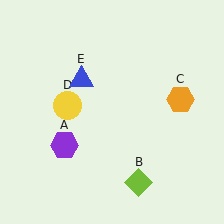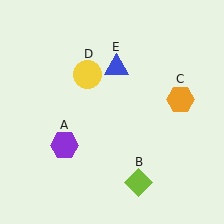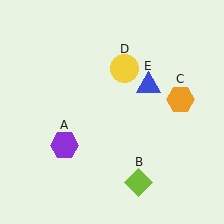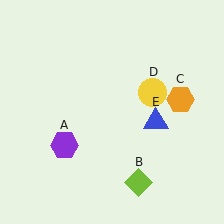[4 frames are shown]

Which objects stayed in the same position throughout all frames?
Purple hexagon (object A) and lime diamond (object B) and orange hexagon (object C) remained stationary.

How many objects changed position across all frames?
2 objects changed position: yellow circle (object D), blue triangle (object E).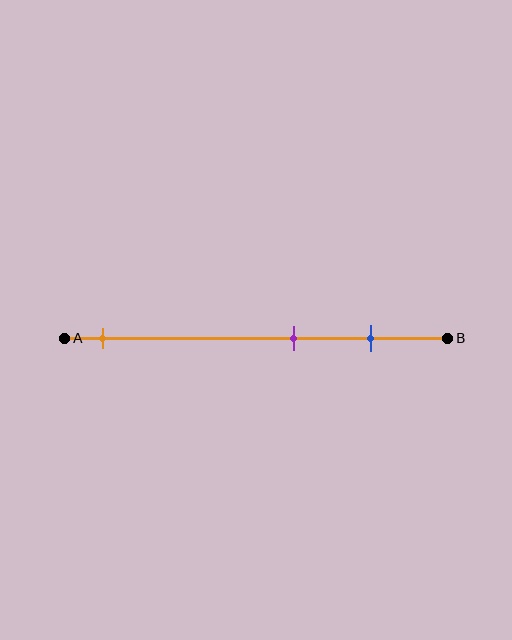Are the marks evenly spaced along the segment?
No, the marks are not evenly spaced.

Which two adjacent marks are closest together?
The purple and blue marks are the closest adjacent pair.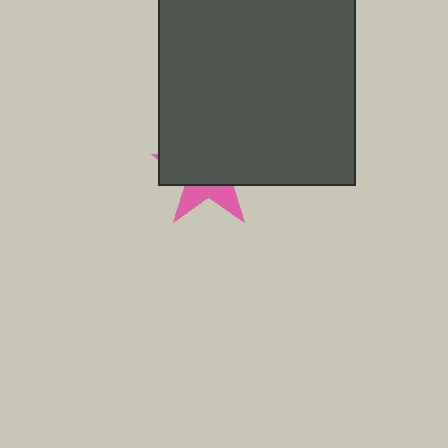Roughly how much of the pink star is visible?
A small part of it is visible (roughly 31%).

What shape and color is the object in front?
The object in front is a dark gray square.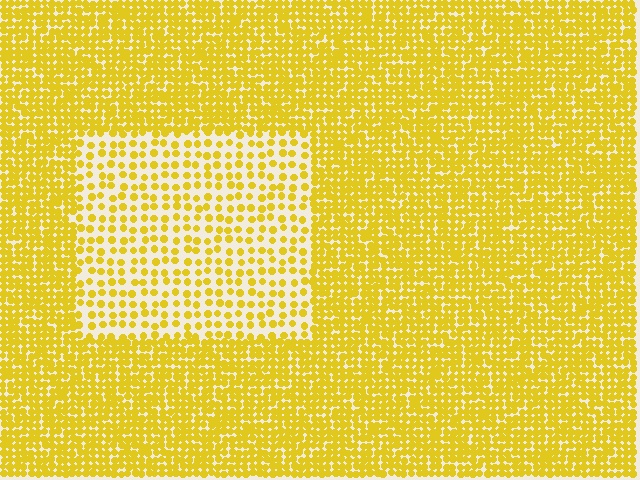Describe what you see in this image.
The image contains small yellow elements arranged at two different densities. A rectangle-shaped region is visible where the elements are less densely packed than the surrounding area.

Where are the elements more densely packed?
The elements are more densely packed outside the rectangle boundary.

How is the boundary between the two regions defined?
The boundary is defined by a change in element density (approximately 2.4x ratio). All elements are the same color, size, and shape.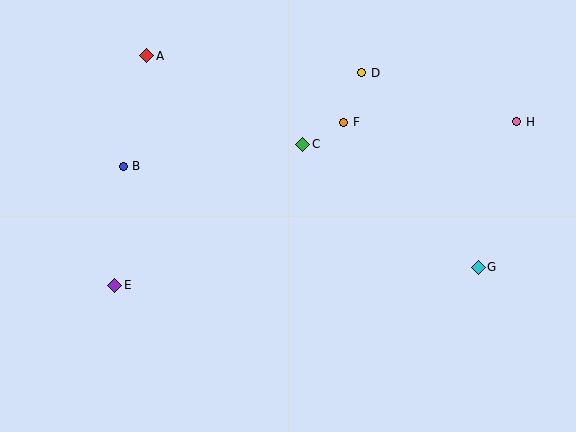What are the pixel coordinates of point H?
Point H is at (517, 122).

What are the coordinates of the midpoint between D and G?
The midpoint between D and G is at (420, 170).